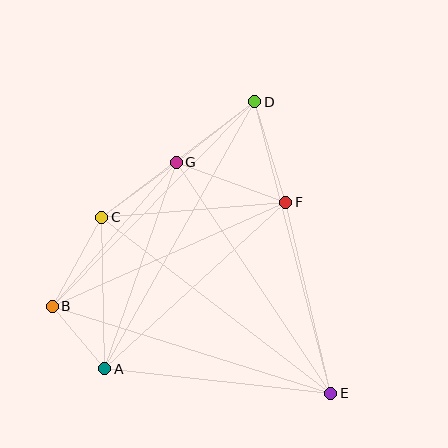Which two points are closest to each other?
Points A and B are closest to each other.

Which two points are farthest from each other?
Points A and D are farthest from each other.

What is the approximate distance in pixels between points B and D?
The distance between B and D is approximately 288 pixels.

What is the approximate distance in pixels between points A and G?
The distance between A and G is approximately 219 pixels.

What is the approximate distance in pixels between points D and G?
The distance between D and G is approximately 99 pixels.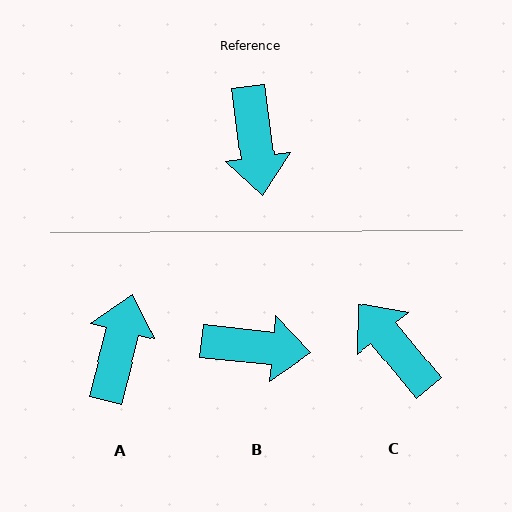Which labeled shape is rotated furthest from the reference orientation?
A, about 158 degrees away.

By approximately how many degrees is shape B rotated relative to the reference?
Approximately 77 degrees counter-clockwise.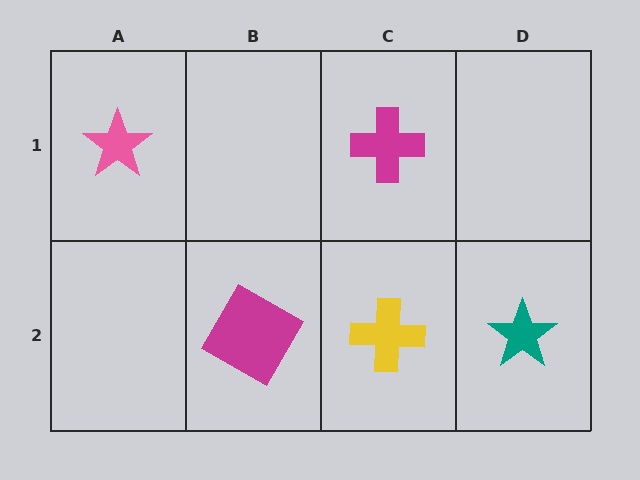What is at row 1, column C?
A magenta cross.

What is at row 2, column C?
A yellow cross.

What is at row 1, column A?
A pink star.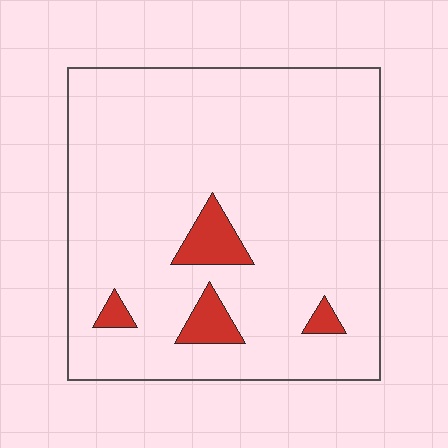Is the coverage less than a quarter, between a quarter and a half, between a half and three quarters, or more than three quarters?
Less than a quarter.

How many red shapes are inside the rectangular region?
4.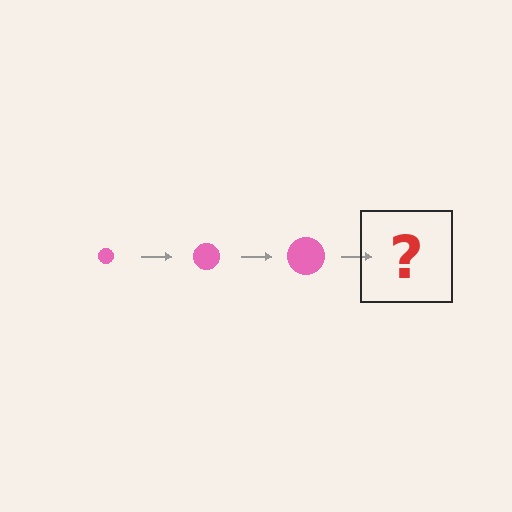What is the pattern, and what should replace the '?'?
The pattern is that the circle gets progressively larger each step. The '?' should be a pink circle, larger than the previous one.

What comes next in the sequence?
The next element should be a pink circle, larger than the previous one.